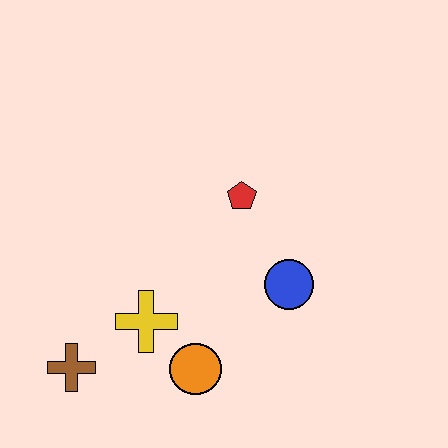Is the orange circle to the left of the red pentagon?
Yes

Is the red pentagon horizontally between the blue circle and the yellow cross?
Yes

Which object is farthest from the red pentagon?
The brown cross is farthest from the red pentagon.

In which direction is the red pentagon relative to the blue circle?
The red pentagon is above the blue circle.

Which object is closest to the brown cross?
The yellow cross is closest to the brown cross.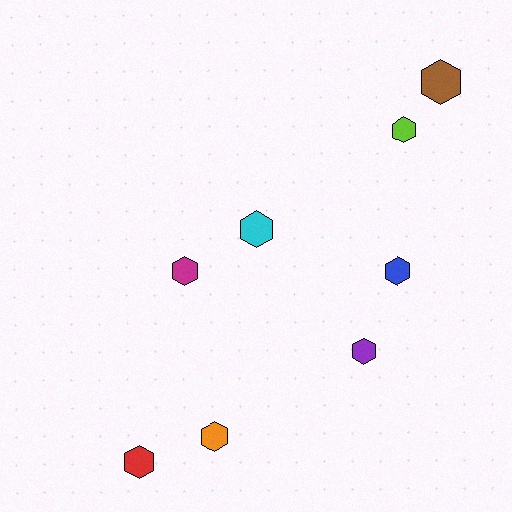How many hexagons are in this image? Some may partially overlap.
There are 8 hexagons.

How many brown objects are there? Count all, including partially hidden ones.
There is 1 brown object.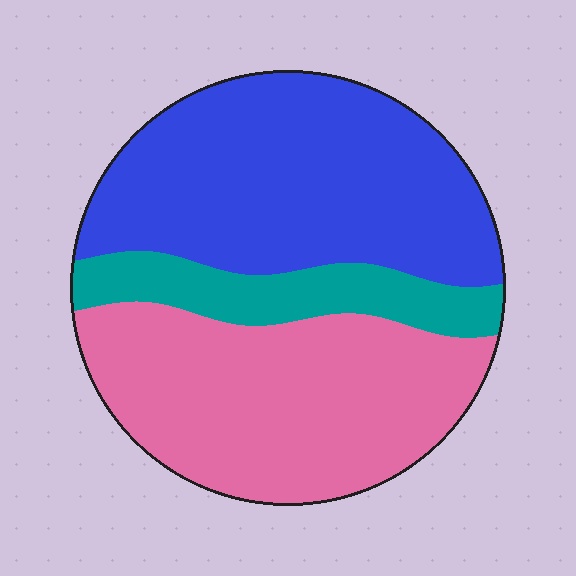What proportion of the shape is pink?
Pink takes up about two fifths (2/5) of the shape.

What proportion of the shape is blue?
Blue covers about 45% of the shape.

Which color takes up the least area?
Teal, at roughly 15%.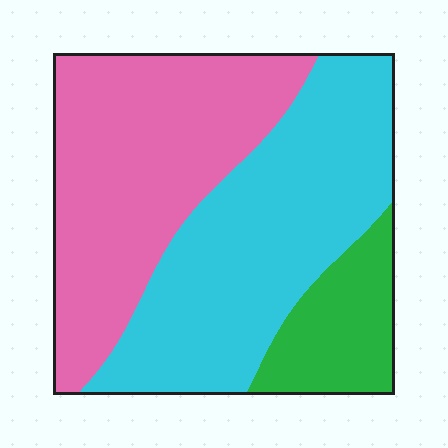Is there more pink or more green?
Pink.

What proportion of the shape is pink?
Pink takes up about two fifths (2/5) of the shape.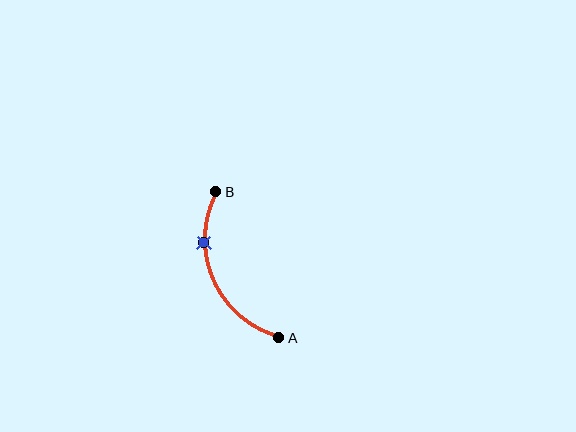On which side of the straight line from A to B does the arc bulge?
The arc bulges to the left of the straight line connecting A and B.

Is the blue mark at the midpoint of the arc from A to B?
No. The blue mark lies on the arc but is closer to endpoint B. The arc midpoint would be at the point on the curve equidistant along the arc from both A and B.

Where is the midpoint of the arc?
The arc midpoint is the point on the curve farthest from the straight line joining A and B. It sits to the left of that line.